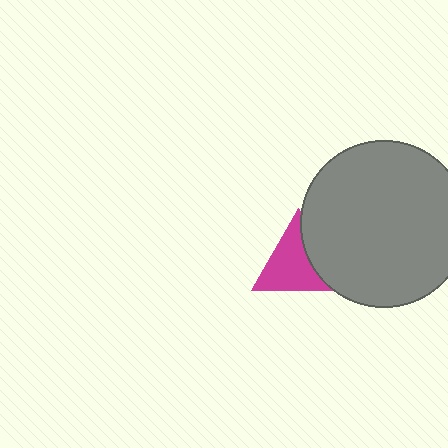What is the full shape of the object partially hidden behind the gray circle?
The partially hidden object is a magenta triangle.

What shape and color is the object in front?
The object in front is a gray circle.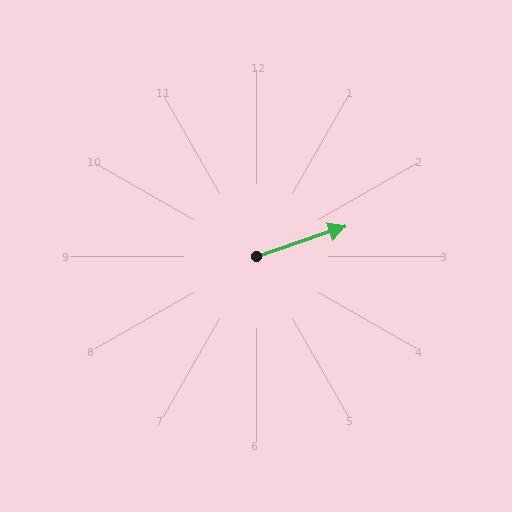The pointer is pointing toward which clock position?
Roughly 2 o'clock.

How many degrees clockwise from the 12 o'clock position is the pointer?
Approximately 71 degrees.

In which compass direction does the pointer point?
East.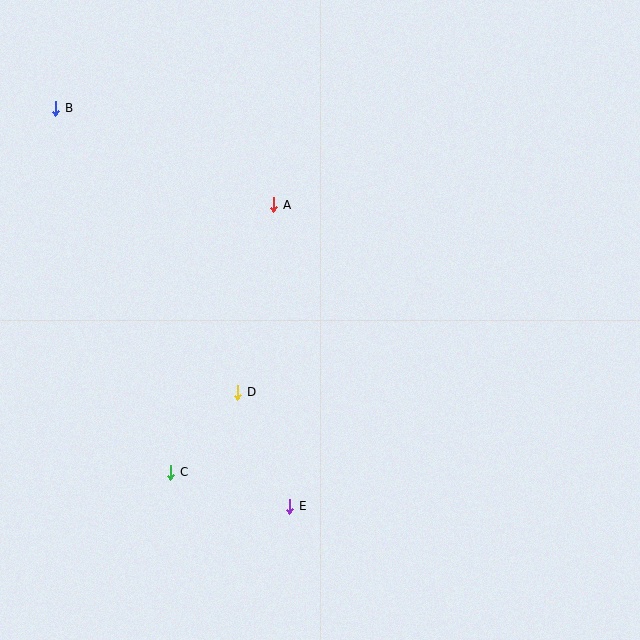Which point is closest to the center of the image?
Point D at (238, 392) is closest to the center.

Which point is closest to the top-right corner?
Point A is closest to the top-right corner.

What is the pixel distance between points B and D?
The distance between B and D is 337 pixels.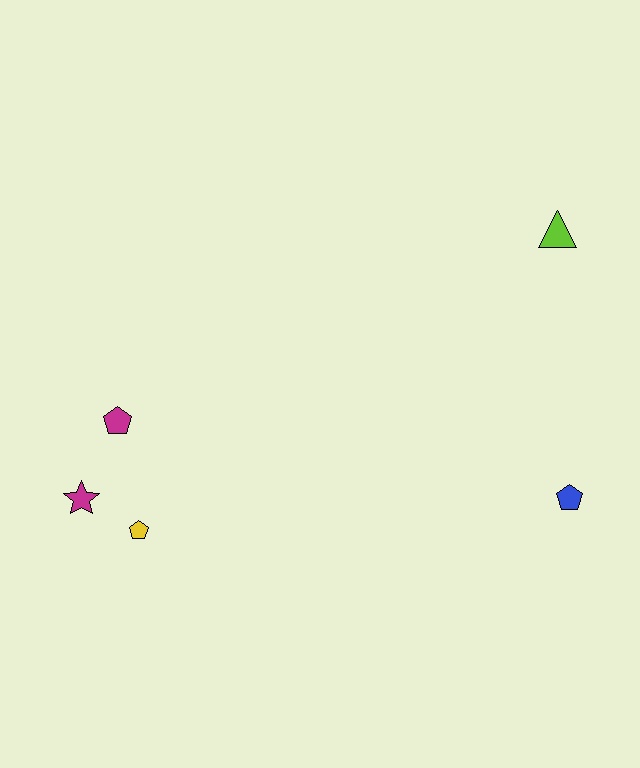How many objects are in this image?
There are 5 objects.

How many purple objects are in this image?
There are no purple objects.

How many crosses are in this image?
There are no crosses.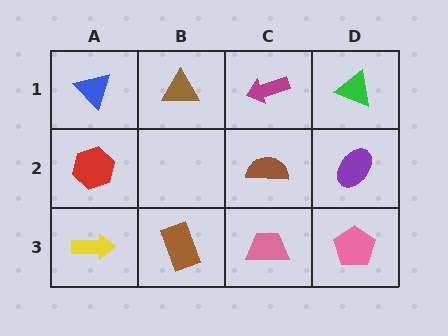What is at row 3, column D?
A pink pentagon.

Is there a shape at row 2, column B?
No, that cell is empty.